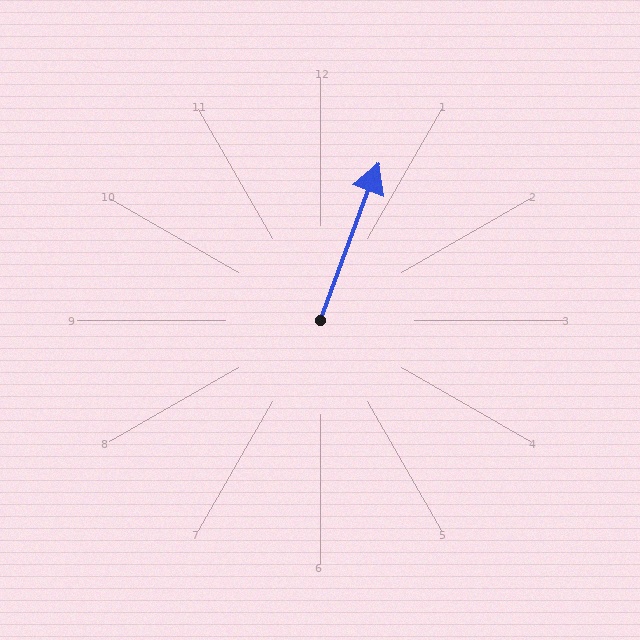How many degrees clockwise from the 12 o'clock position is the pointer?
Approximately 20 degrees.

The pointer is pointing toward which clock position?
Roughly 1 o'clock.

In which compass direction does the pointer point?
North.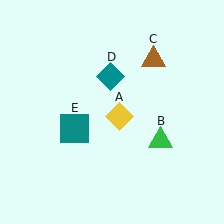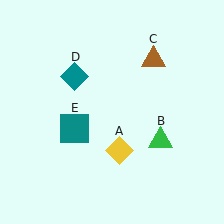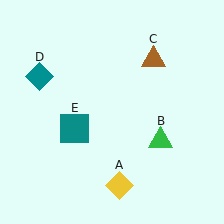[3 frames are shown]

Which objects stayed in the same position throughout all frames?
Green triangle (object B) and brown triangle (object C) and teal square (object E) remained stationary.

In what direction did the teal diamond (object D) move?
The teal diamond (object D) moved left.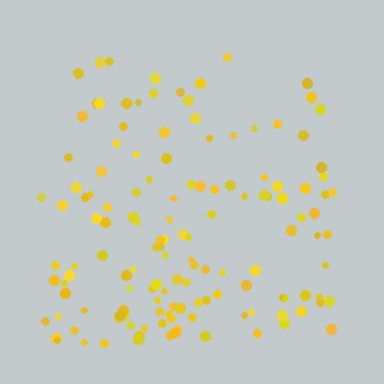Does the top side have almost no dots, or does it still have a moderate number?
Still a moderate number, just noticeably fewer than the bottom.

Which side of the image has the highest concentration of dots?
The bottom.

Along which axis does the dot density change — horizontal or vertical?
Vertical.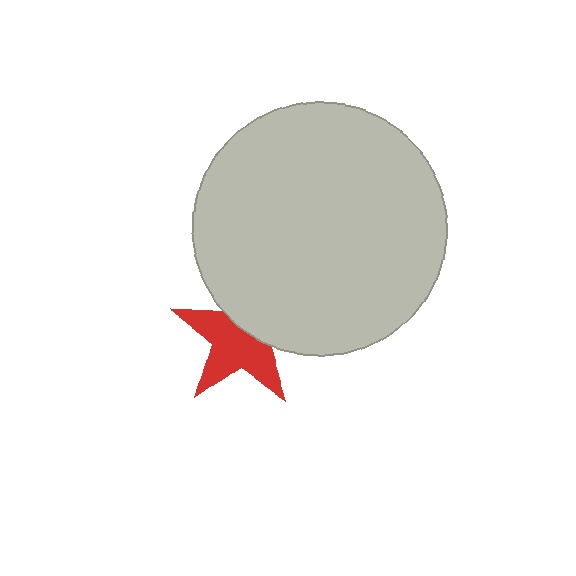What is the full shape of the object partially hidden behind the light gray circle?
The partially hidden object is a red star.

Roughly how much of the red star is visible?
About half of it is visible (roughly 60%).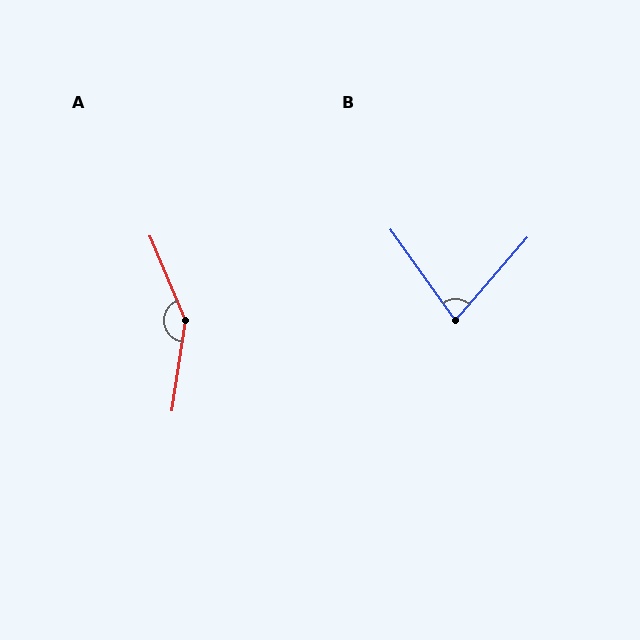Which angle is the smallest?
B, at approximately 77 degrees.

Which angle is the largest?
A, at approximately 148 degrees.